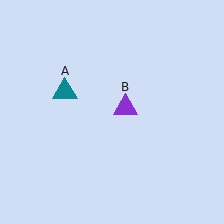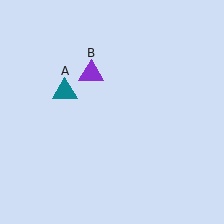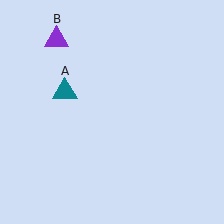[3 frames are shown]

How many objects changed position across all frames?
1 object changed position: purple triangle (object B).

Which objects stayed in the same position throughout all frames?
Teal triangle (object A) remained stationary.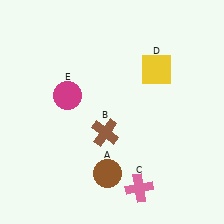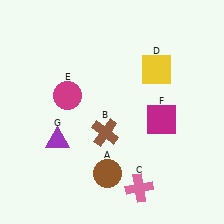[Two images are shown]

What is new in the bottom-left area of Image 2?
A purple triangle (G) was added in the bottom-left area of Image 2.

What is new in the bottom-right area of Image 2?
A magenta square (F) was added in the bottom-right area of Image 2.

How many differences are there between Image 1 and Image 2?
There are 2 differences between the two images.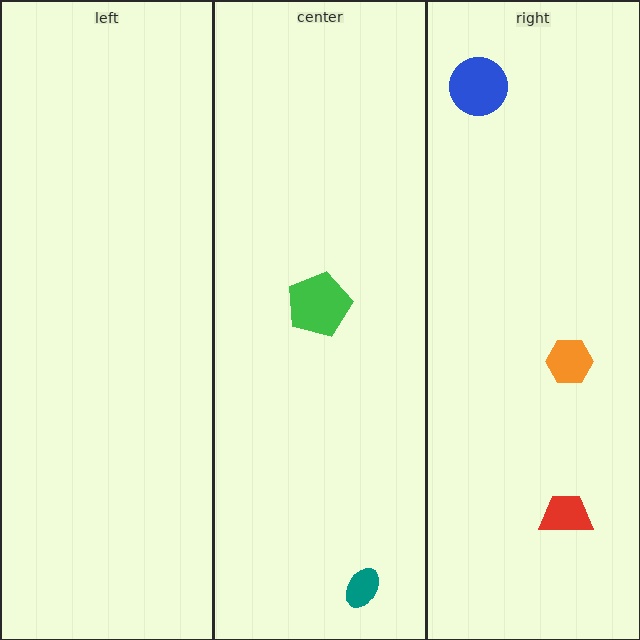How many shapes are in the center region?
2.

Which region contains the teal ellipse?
The center region.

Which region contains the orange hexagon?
The right region.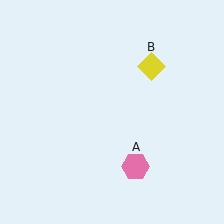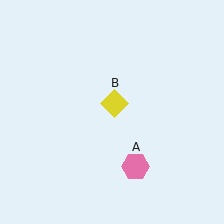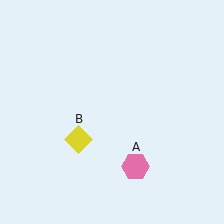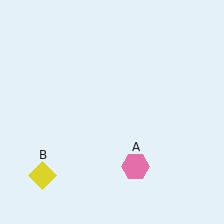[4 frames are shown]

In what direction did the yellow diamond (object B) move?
The yellow diamond (object B) moved down and to the left.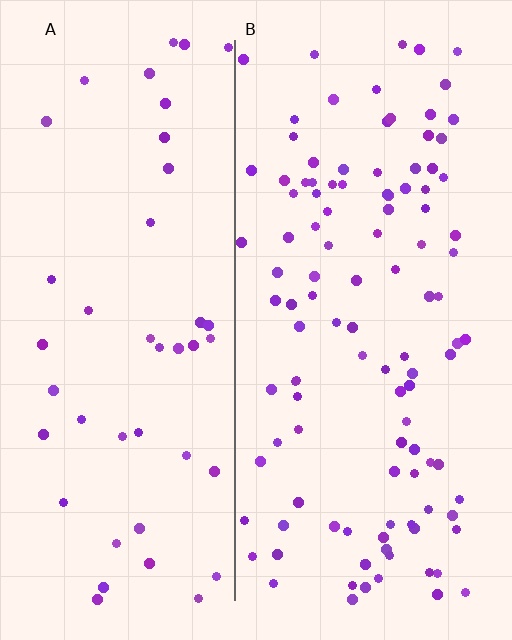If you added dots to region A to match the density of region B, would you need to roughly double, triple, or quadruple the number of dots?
Approximately triple.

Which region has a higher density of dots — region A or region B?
B (the right).